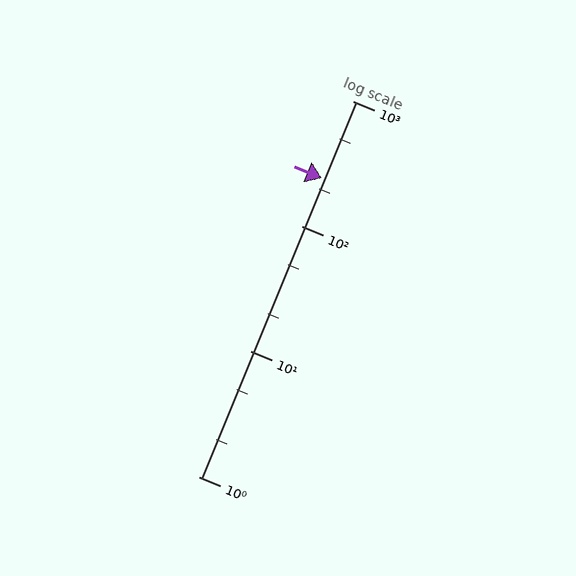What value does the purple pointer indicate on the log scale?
The pointer indicates approximately 240.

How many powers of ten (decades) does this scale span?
The scale spans 3 decades, from 1 to 1000.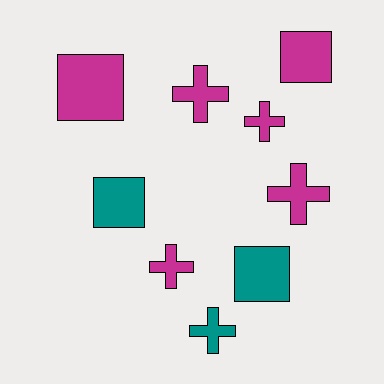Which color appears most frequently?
Magenta, with 6 objects.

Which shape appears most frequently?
Cross, with 5 objects.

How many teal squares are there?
There are 2 teal squares.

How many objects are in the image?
There are 9 objects.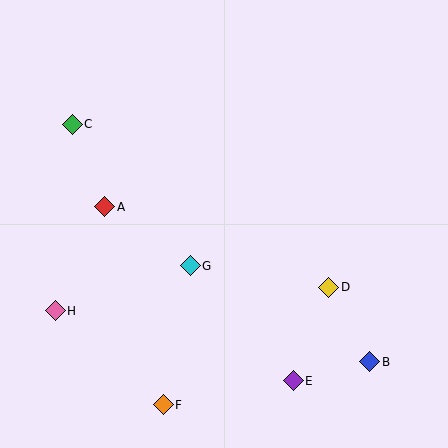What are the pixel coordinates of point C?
Point C is at (72, 124).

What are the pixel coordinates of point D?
Point D is at (329, 287).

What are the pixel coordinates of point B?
Point B is at (370, 362).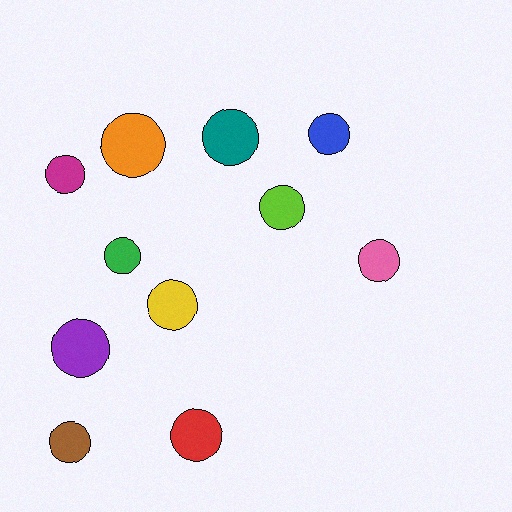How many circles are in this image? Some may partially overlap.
There are 11 circles.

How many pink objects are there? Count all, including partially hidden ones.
There is 1 pink object.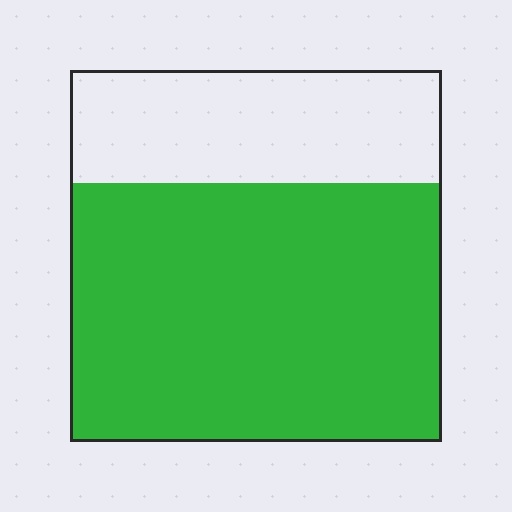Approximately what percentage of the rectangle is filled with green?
Approximately 70%.